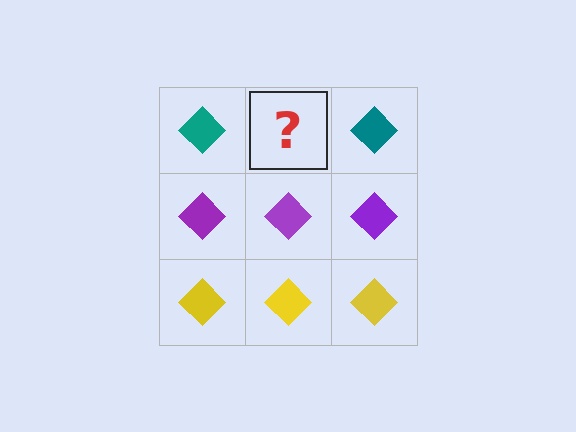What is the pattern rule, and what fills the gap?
The rule is that each row has a consistent color. The gap should be filled with a teal diamond.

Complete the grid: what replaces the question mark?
The question mark should be replaced with a teal diamond.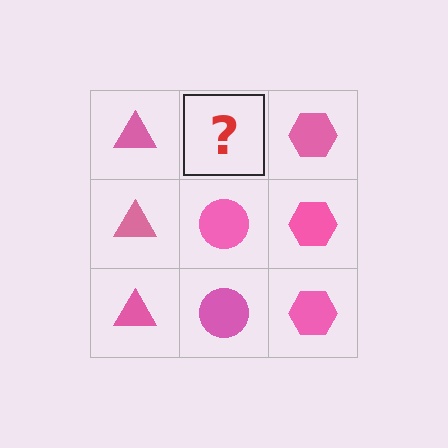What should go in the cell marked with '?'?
The missing cell should contain a pink circle.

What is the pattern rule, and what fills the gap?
The rule is that each column has a consistent shape. The gap should be filled with a pink circle.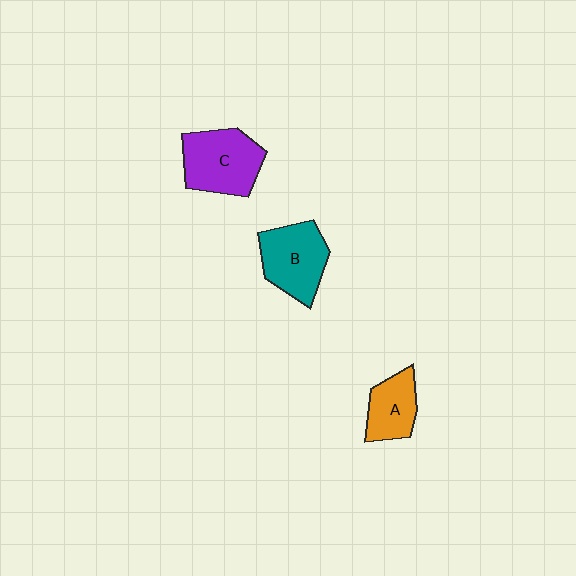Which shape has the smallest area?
Shape A (orange).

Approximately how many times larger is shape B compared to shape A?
Approximately 1.4 times.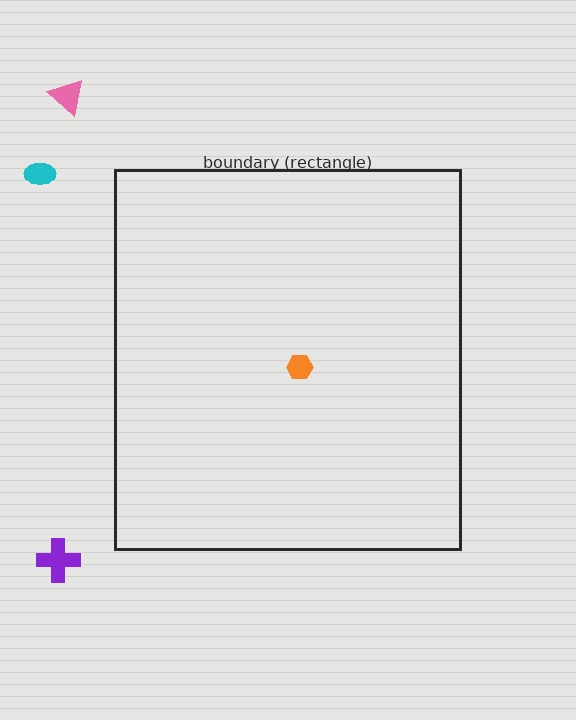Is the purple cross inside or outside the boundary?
Outside.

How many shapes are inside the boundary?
1 inside, 3 outside.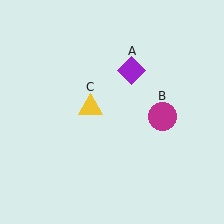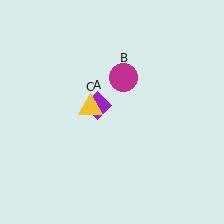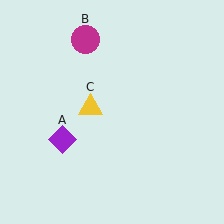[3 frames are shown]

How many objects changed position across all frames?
2 objects changed position: purple diamond (object A), magenta circle (object B).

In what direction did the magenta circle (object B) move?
The magenta circle (object B) moved up and to the left.